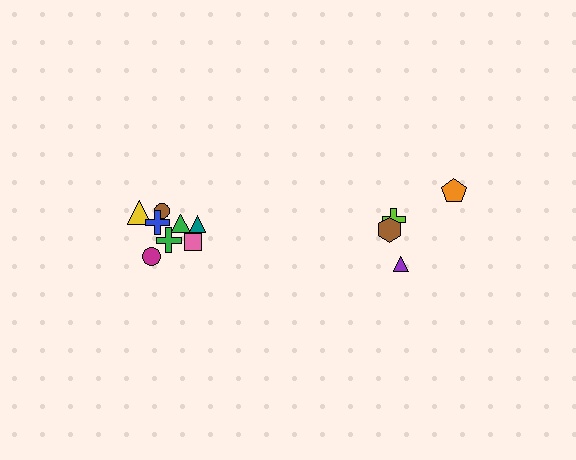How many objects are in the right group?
There are 4 objects.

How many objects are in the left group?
There are 8 objects.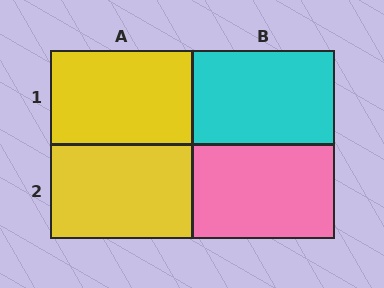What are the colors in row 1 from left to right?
Yellow, cyan.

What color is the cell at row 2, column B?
Pink.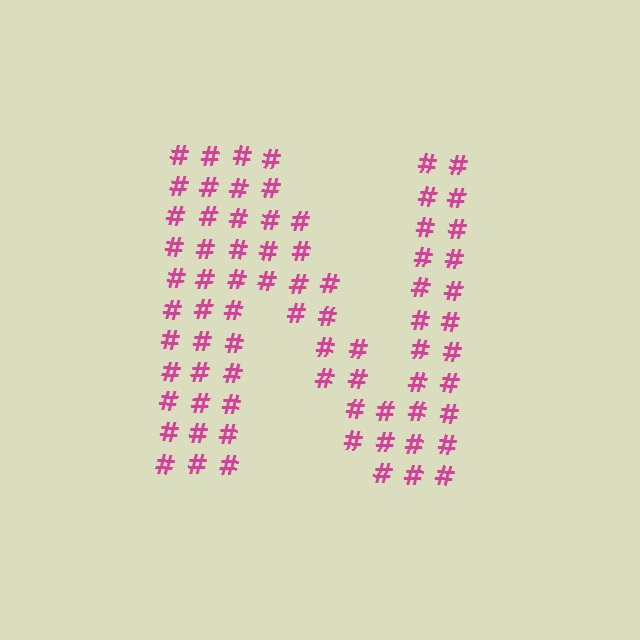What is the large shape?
The large shape is the letter N.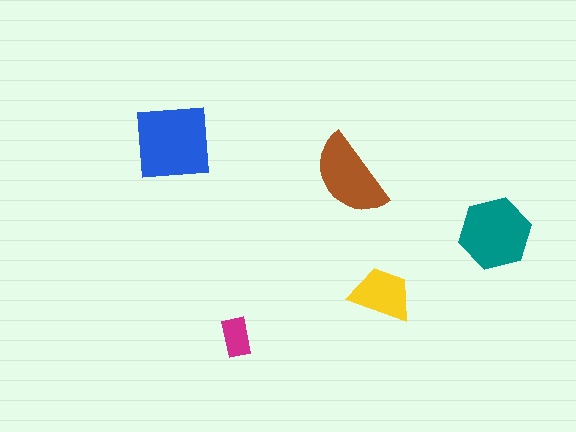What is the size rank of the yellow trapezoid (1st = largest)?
4th.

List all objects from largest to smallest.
The blue square, the teal hexagon, the brown semicircle, the yellow trapezoid, the magenta rectangle.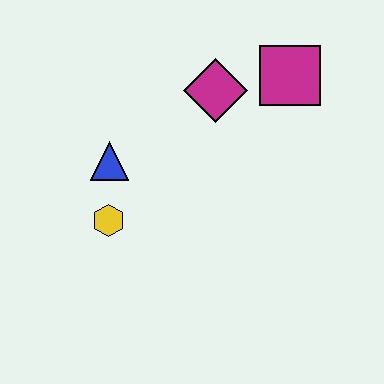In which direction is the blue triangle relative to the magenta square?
The blue triangle is to the left of the magenta square.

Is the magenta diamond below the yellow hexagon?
No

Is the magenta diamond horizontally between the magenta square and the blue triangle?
Yes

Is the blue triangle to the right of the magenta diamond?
No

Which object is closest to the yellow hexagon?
The blue triangle is closest to the yellow hexagon.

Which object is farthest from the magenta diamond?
The yellow hexagon is farthest from the magenta diamond.